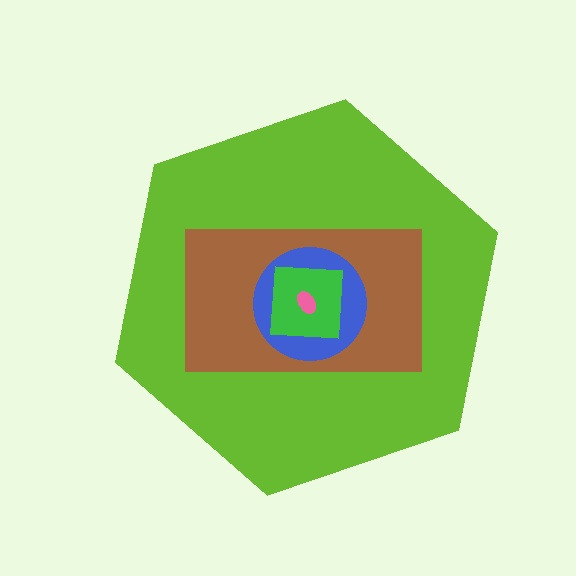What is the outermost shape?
The lime hexagon.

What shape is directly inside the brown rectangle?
The blue circle.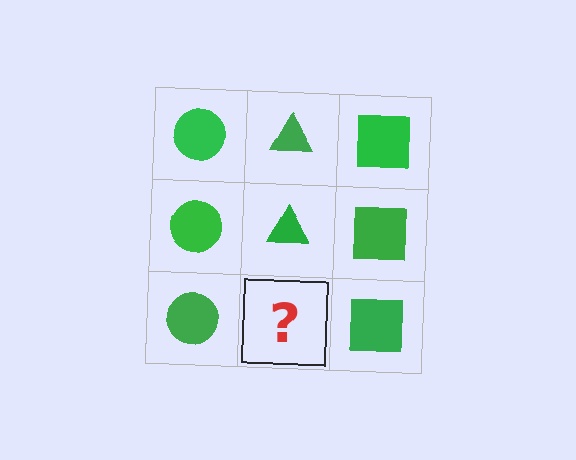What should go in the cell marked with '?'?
The missing cell should contain a green triangle.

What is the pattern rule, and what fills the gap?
The rule is that each column has a consistent shape. The gap should be filled with a green triangle.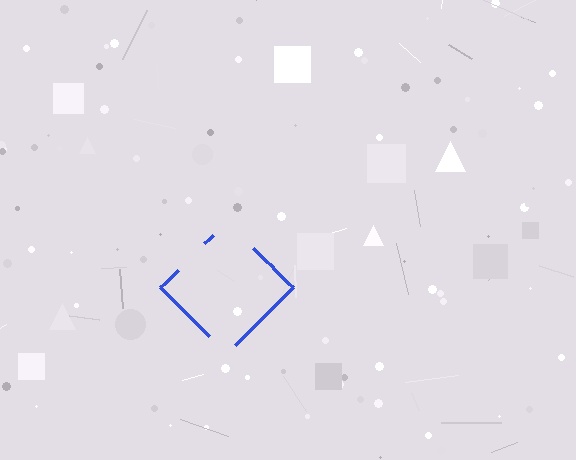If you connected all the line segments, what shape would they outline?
They would outline a diamond.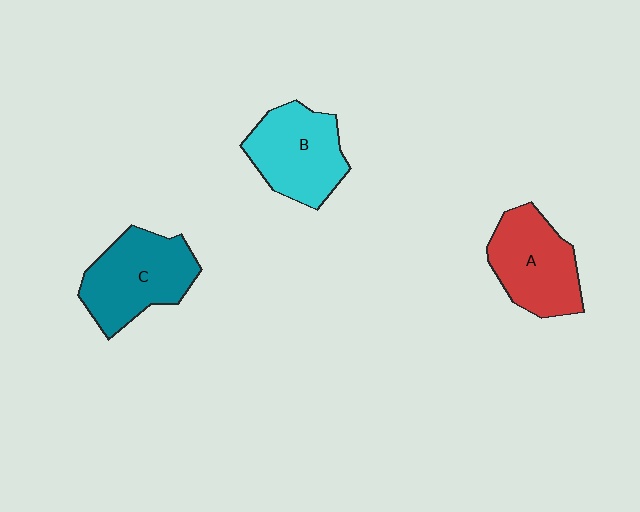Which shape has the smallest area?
Shape A (red).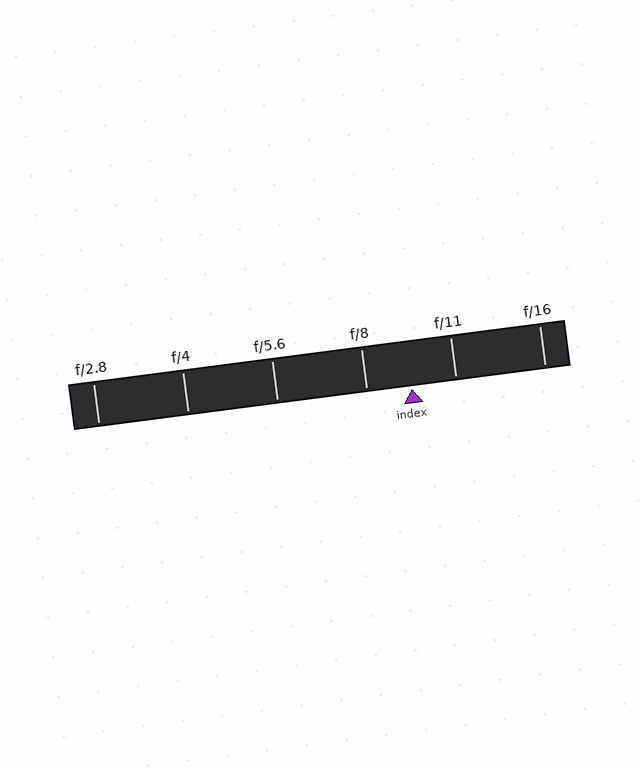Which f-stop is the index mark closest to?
The index mark is closest to f/11.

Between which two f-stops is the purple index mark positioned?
The index mark is between f/8 and f/11.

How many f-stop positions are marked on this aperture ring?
There are 6 f-stop positions marked.